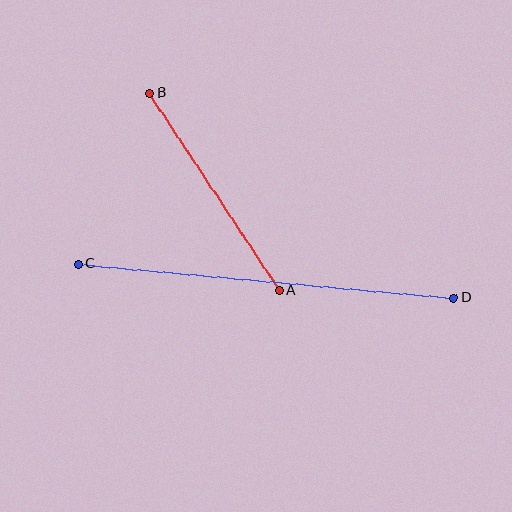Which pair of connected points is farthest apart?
Points C and D are farthest apart.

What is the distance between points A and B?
The distance is approximately 236 pixels.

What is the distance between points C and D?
The distance is approximately 377 pixels.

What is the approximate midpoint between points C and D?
The midpoint is at approximately (266, 281) pixels.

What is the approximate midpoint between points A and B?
The midpoint is at approximately (215, 192) pixels.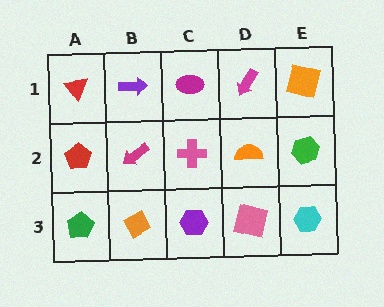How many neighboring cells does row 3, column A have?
2.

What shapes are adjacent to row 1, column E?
A green hexagon (row 2, column E), a magenta arrow (row 1, column D).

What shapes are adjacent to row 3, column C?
A pink cross (row 2, column C), an orange diamond (row 3, column B), a pink square (row 3, column D).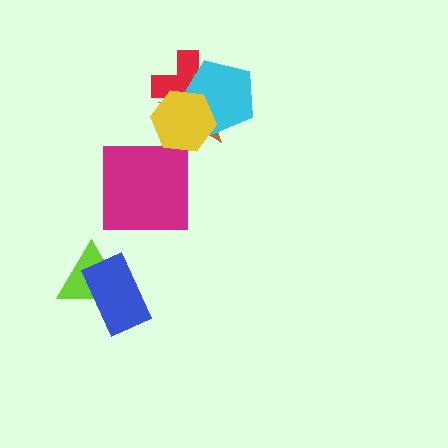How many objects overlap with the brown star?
3 objects overlap with the brown star.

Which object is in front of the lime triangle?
The blue rectangle is in front of the lime triangle.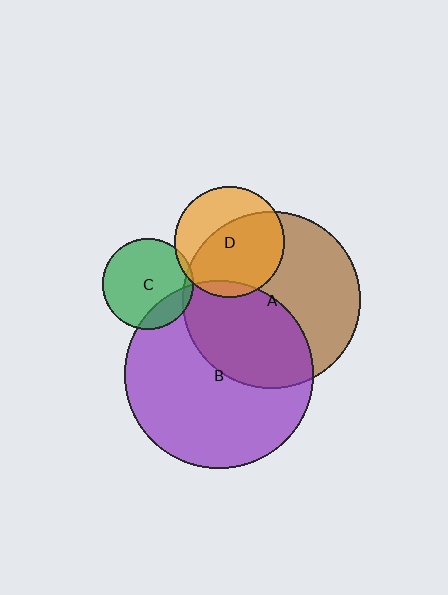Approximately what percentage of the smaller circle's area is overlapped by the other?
Approximately 5%.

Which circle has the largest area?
Circle B (purple).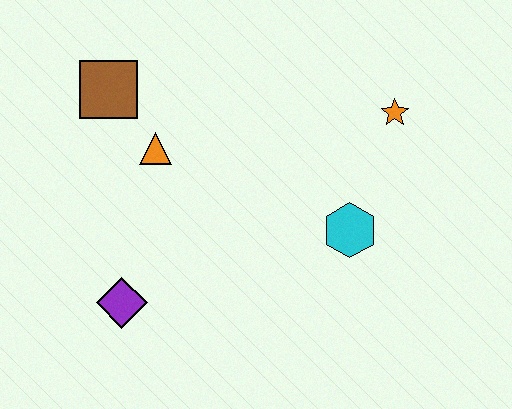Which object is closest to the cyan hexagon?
The orange star is closest to the cyan hexagon.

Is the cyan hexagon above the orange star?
No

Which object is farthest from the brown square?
The orange star is farthest from the brown square.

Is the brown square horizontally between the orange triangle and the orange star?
No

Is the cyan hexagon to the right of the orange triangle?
Yes